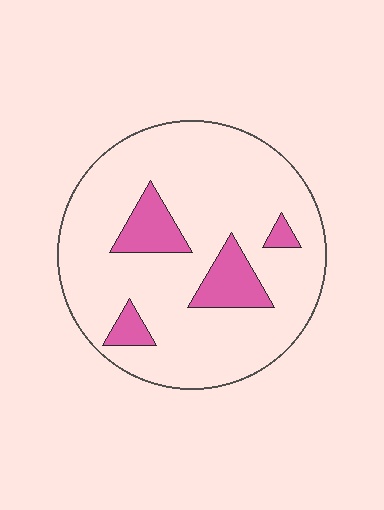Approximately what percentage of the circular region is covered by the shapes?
Approximately 15%.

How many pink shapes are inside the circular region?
4.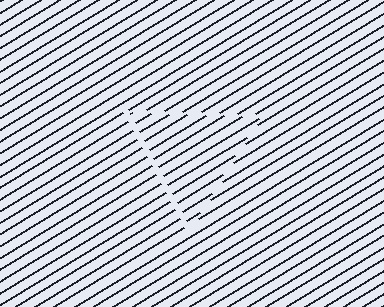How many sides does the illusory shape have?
3 sides — the line-ends trace a triangle.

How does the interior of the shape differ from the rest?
The interior of the shape contains the same grating, shifted by half a period — the contour is defined by the phase discontinuity where line-ends from the inner and outer gratings abut.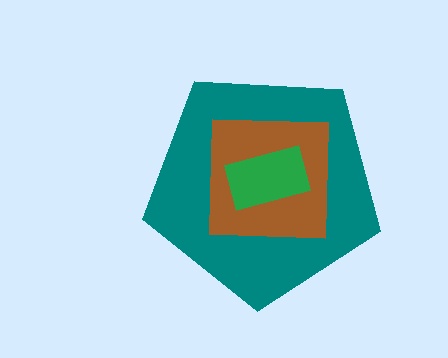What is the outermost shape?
The teal pentagon.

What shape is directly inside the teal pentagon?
The brown square.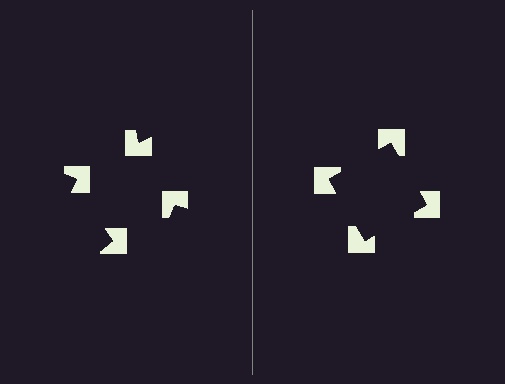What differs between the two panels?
The notched squares are positioned identically on both sides; only the wedge orientations differ. On the right they align to a square; on the left they are misaligned.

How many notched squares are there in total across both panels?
8 — 4 on each side.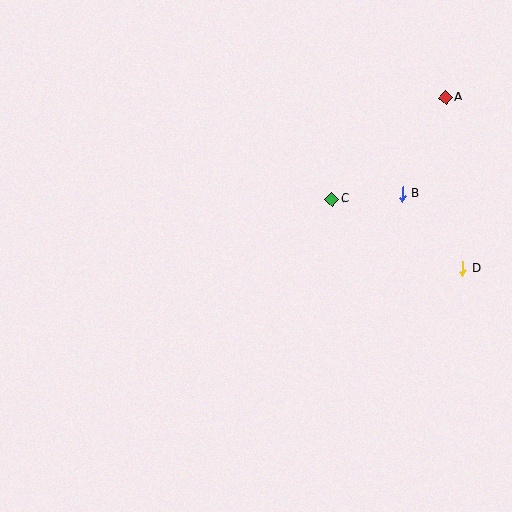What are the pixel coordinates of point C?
Point C is at (332, 199).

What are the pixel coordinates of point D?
Point D is at (463, 268).